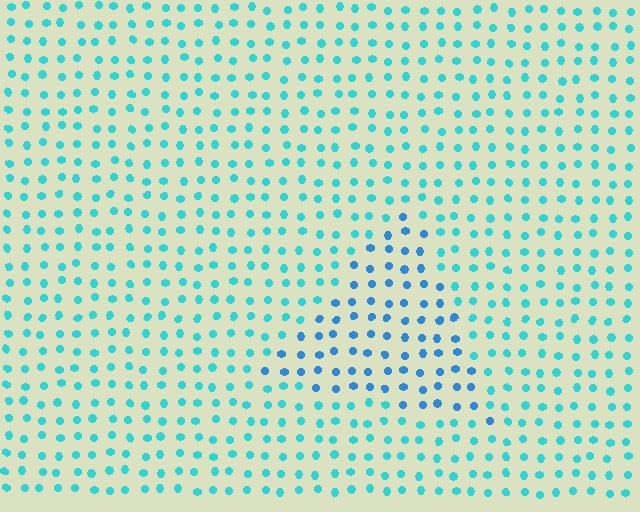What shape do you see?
I see a triangle.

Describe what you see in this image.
The image is filled with small cyan elements in a uniform arrangement. A triangle-shaped region is visible where the elements are tinted to a slightly different hue, forming a subtle color boundary.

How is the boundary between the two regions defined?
The boundary is defined purely by a slight shift in hue (about 28 degrees). Spacing, size, and orientation are identical on both sides.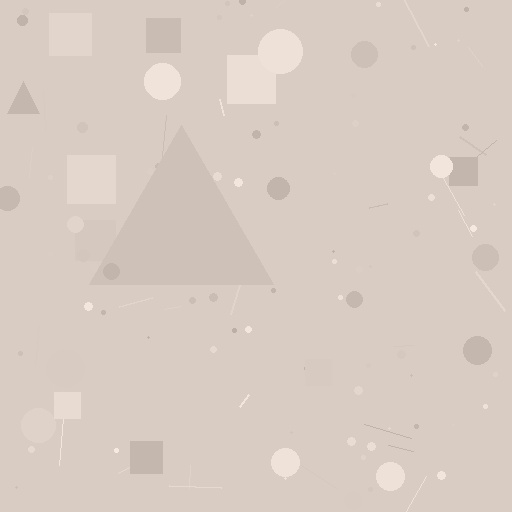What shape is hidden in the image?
A triangle is hidden in the image.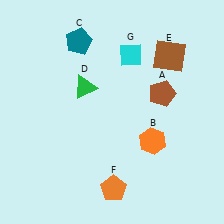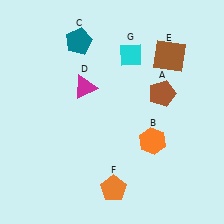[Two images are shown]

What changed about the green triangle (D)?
In Image 1, D is green. In Image 2, it changed to magenta.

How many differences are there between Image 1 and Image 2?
There is 1 difference between the two images.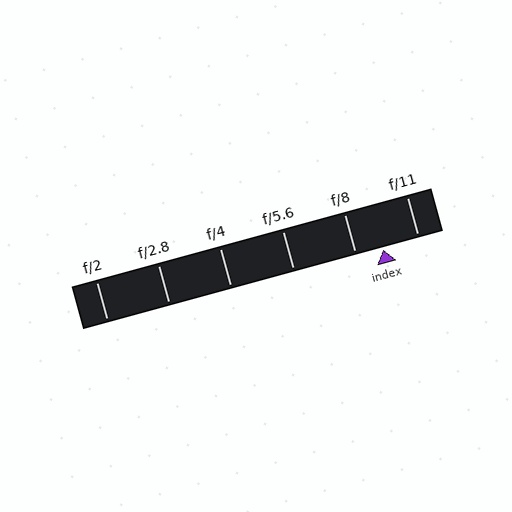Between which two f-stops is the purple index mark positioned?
The index mark is between f/8 and f/11.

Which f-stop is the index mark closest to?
The index mark is closest to f/8.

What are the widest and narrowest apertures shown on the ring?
The widest aperture shown is f/2 and the narrowest is f/11.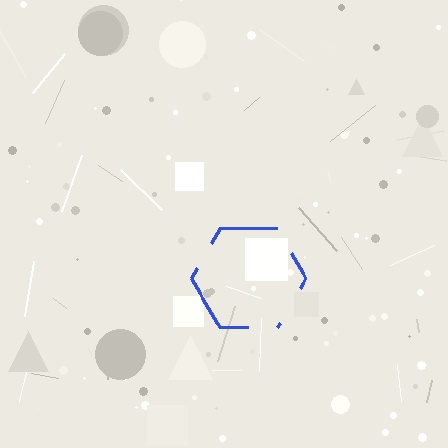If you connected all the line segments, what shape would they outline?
They would outline a hexagon.